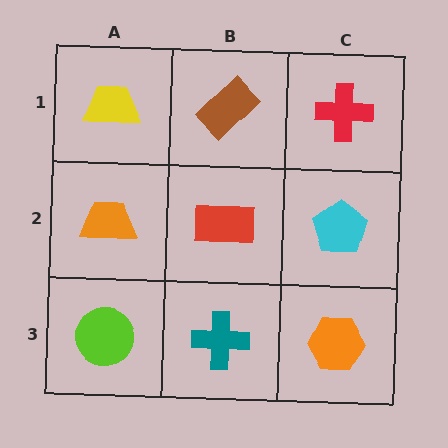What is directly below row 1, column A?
An orange trapezoid.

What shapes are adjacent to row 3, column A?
An orange trapezoid (row 2, column A), a teal cross (row 3, column B).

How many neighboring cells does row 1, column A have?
2.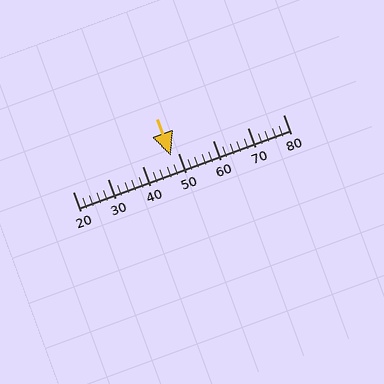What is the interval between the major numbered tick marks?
The major tick marks are spaced 10 units apart.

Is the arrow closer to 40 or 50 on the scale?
The arrow is closer to 50.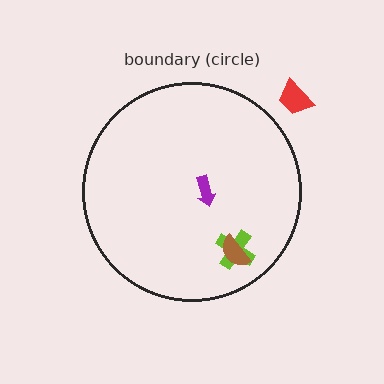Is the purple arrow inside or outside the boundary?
Inside.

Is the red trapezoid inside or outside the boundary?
Outside.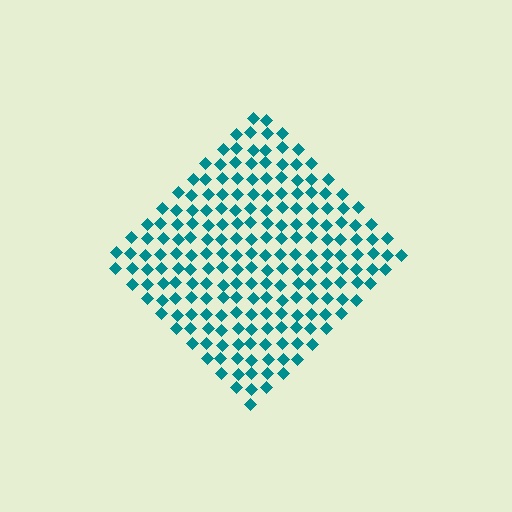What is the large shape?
The large shape is a diamond.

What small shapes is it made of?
It is made of small diamonds.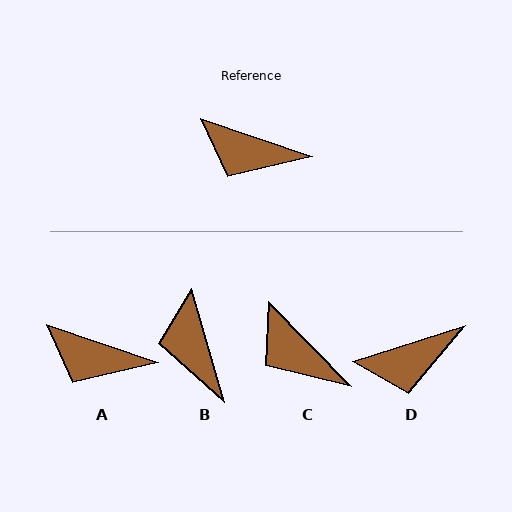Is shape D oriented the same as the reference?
No, it is off by about 37 degrees.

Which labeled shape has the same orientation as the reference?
A.